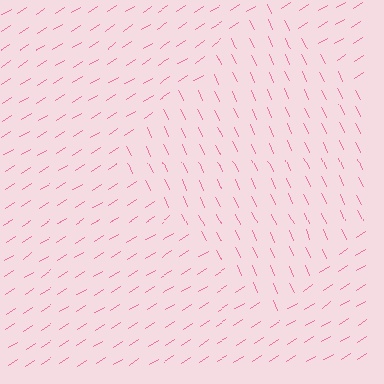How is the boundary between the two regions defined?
The boundary is defined purely by a change in line orientation (approximately 82 degrees difference). All lines are the same color and thickness.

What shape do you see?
I see a diamond.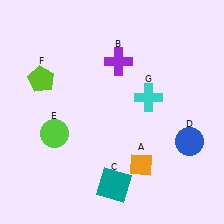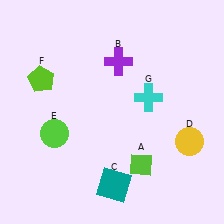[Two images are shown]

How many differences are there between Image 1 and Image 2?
There are 2 differences between the two images.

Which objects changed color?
A changed from orange to lime. D changed from blue to yellow.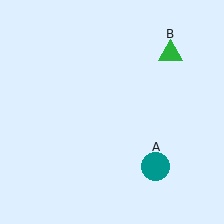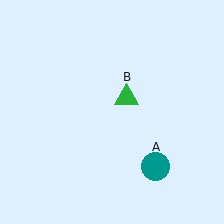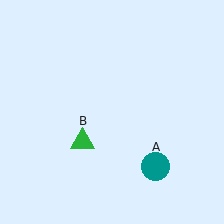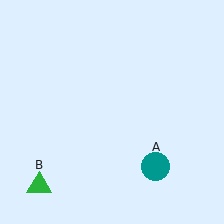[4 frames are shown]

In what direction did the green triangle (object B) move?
The green triangle (object B) moved down and to the left.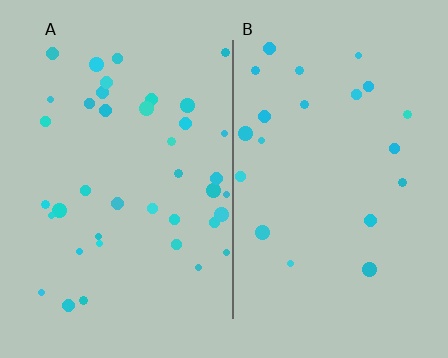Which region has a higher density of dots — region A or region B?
A (the left).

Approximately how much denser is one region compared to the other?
Approximately 1.9× — region A over region B.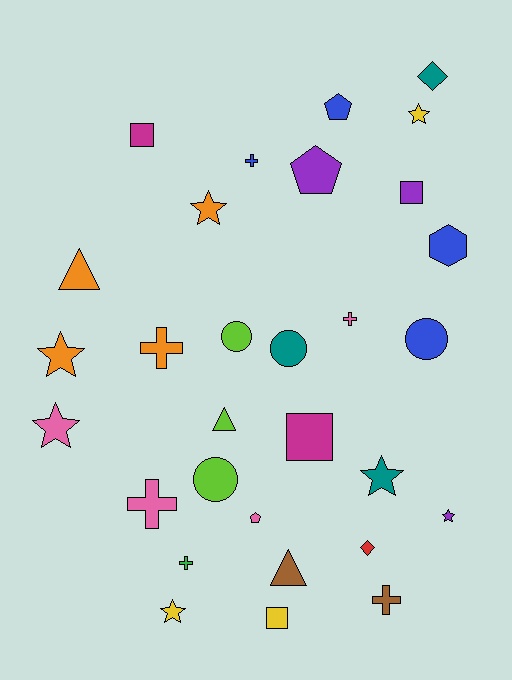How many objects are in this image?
There are 30 objects.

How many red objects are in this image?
There is 1 red object.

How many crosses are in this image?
There are 6 crosses.